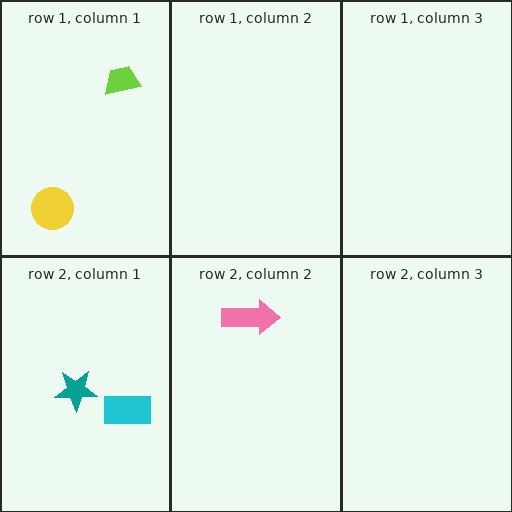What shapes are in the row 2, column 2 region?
The pink arrow.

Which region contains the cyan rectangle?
The row 2, column 1 region.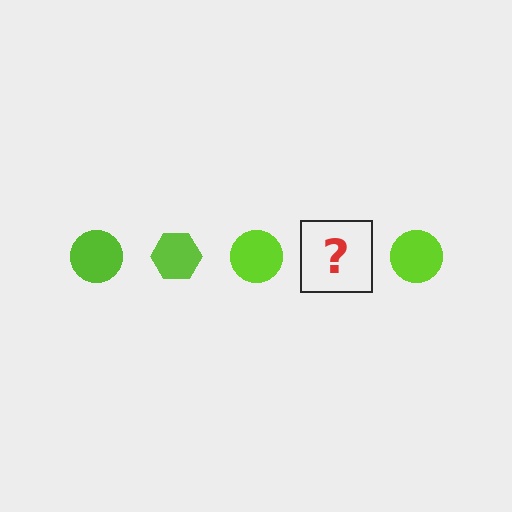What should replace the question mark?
The question mark should be replaced with a lime hexagon.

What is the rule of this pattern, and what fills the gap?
The rule is that the pattern cycles through circle, hexagon shapes in lime. The gap should be filled with a lime hexagon.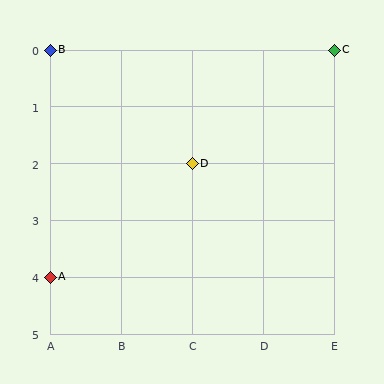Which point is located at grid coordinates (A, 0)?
Point B is at (A, 0).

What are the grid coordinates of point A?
Point A is at grid coordinates (A, 4).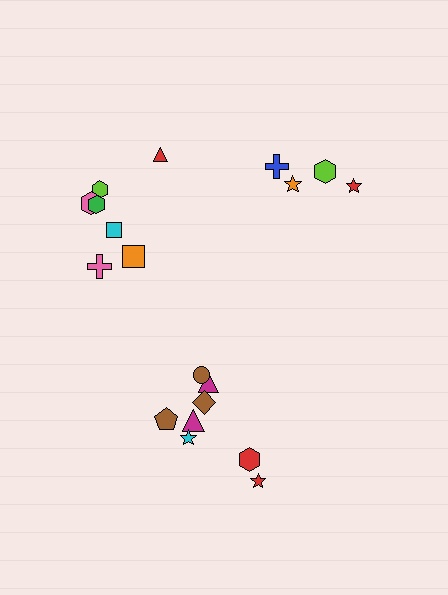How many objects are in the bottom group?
There are 8 objects.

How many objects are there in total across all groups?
There are 19 objects.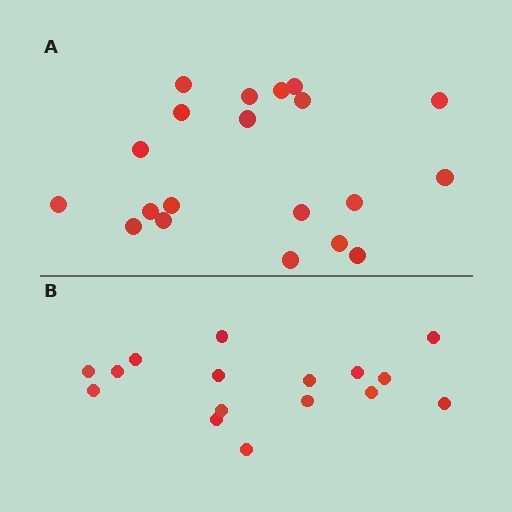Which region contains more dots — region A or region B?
Region A (the top region) has more dots.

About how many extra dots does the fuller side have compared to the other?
Region A has about 4 more dots than region B.